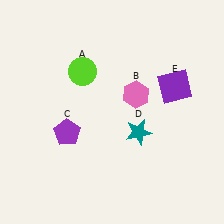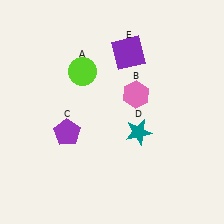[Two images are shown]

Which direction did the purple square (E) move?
The purple square (E) moved left.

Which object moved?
The purple square (E) moved left.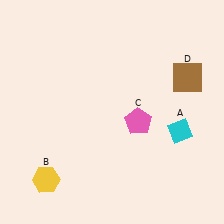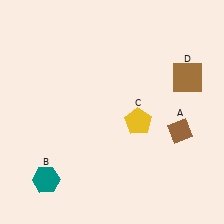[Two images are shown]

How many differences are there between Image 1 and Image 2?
There are 3 differences between the two images.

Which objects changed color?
A changed from cyan to brown. B changed from yellow to teal. C changed from pink to yellow.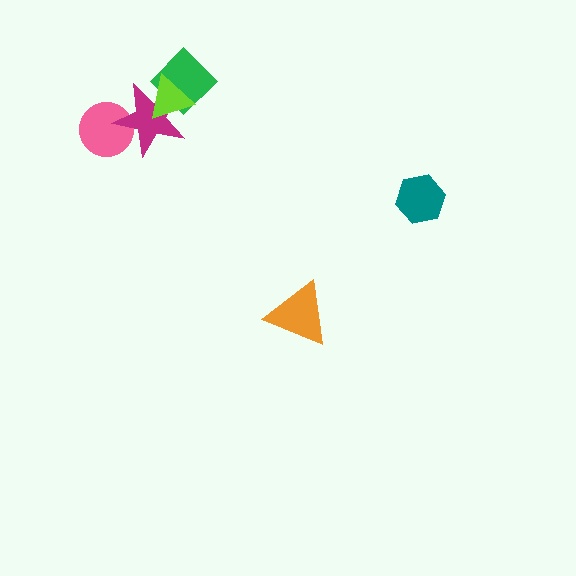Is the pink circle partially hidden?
Yes, it is partially covered by another shape.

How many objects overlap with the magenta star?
3 objects overlap with the magenta star.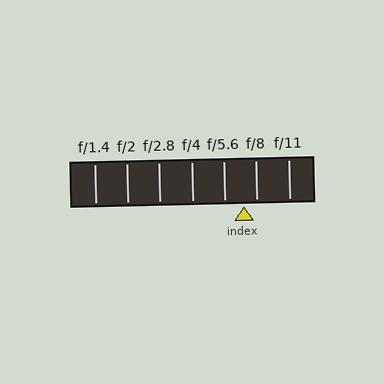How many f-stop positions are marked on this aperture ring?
There are 7 f-stop positions marked.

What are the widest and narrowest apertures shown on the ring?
The widest aperture shown is f/1.4 and the narrowest is f/11.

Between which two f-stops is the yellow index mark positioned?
The index mark is between f/5.6 and f/8.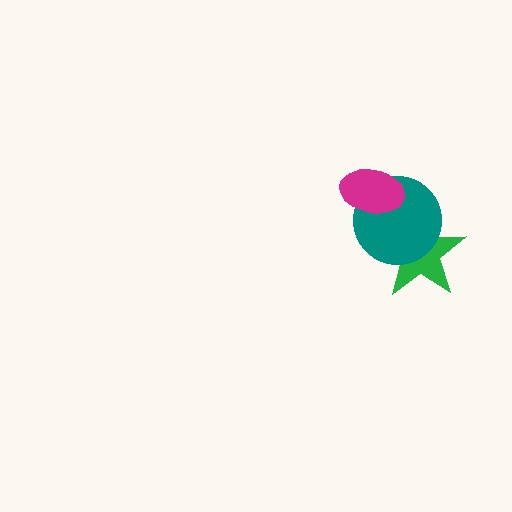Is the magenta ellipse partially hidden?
No, no other shape covers it.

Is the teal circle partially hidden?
Yes, it is partially covered by another shape.